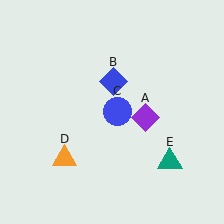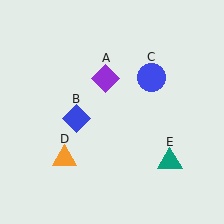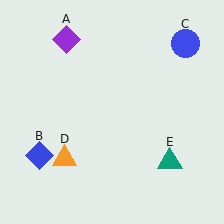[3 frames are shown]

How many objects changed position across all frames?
3 objects changed position: purple diamond (object A), blue diamond (object B), blue circle (object C).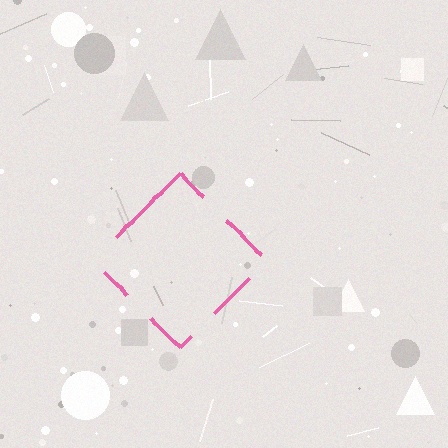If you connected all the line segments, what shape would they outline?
They would outline a diamond.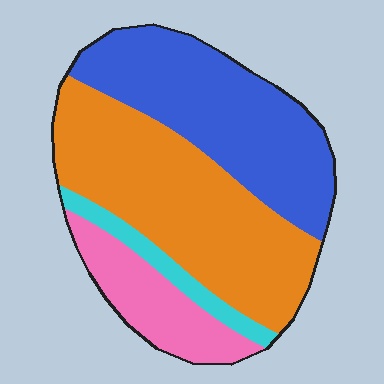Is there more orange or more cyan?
Orange.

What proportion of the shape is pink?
Pink takes up about one sixth (1/6) of the shape.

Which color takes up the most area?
Orange, at roughly 45%.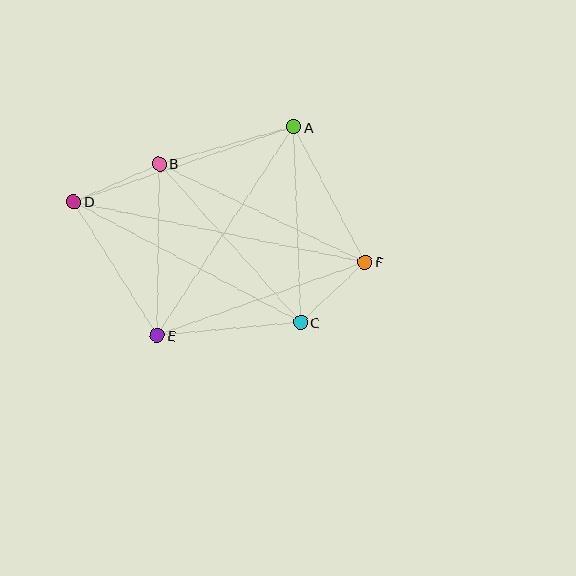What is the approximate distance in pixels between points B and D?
The distance between B and D is approximately 94 pixels.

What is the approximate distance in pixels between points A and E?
The distance between A and E is approximately 250 pixels.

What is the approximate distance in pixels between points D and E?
The distance between D and E is approximately 158 pixels.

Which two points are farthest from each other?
Points D and F are farthest from each other.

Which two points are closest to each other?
Points C and F are closest to each other.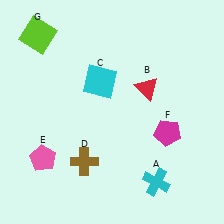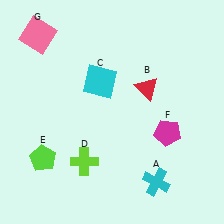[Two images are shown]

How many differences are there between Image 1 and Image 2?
There are 3 differences between the two images.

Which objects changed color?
D changed from brown to lime. E changed from pink to lime. G changed from lime to pink.